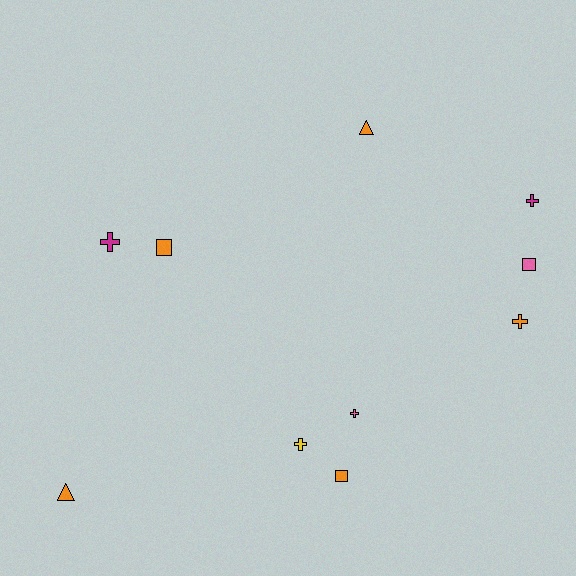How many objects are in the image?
There are 10 objects.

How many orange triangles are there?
There are 2 orange triangles.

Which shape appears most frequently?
Cross, with 5 objects.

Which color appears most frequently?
Orange, with 5 objects.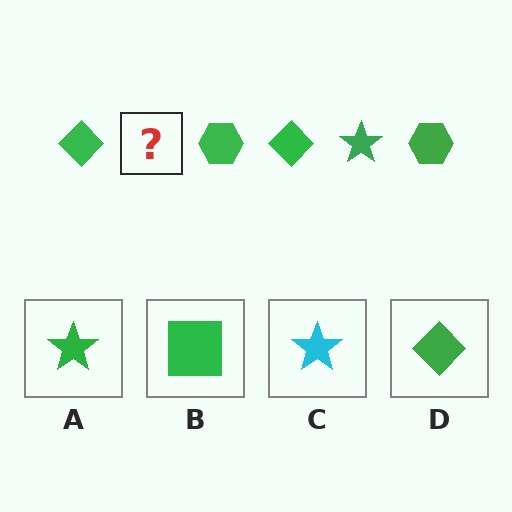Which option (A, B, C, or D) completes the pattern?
A.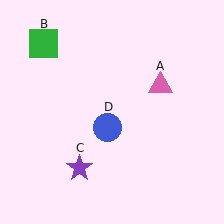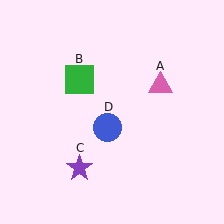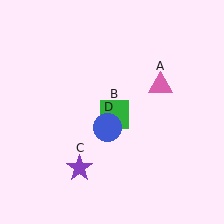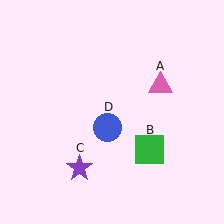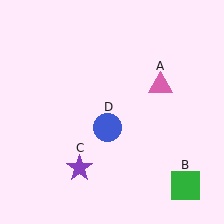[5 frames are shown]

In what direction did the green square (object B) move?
The green square (object B) moved down and to the right.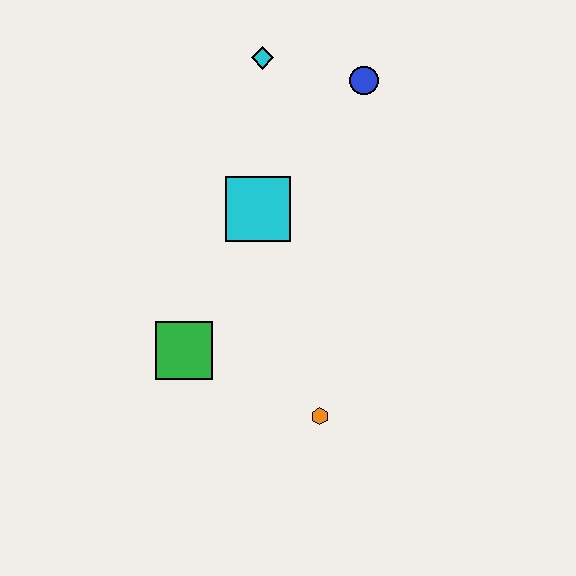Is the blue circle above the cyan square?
Yes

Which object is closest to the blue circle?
The cyan diamond is closest to the blue circle.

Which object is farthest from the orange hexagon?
The cyan diamond is farthest from the orange hexagon.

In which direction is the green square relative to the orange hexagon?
The green square is to the left of the orange hexagon.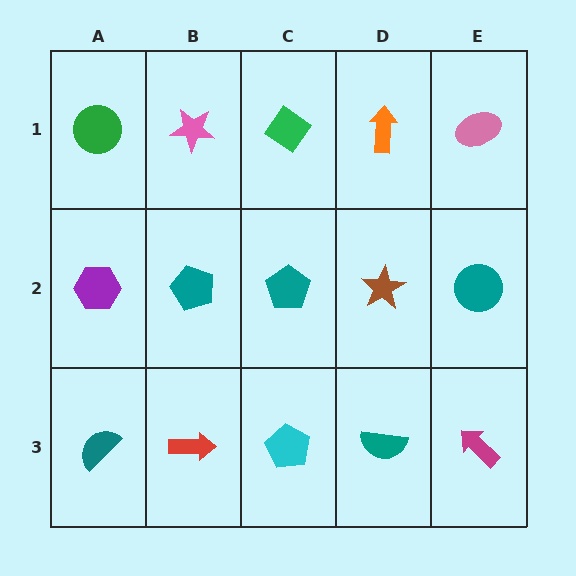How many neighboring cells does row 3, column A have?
2.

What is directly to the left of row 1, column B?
A green circle.